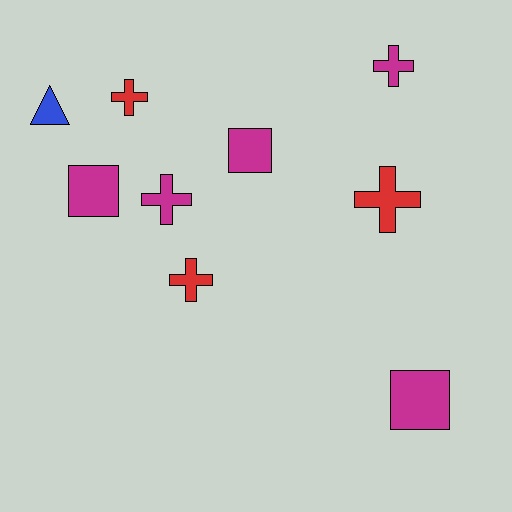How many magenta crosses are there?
There are 2 magenta crosses.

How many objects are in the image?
There are 9 objects.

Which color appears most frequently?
Magenta, with 5 objects.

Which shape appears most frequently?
Cross, with 5 objects.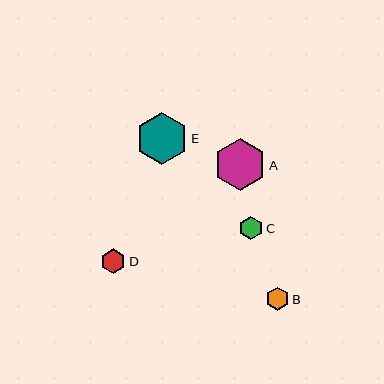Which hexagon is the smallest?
Hexagon B is the smallest with a size of approximately 23 pixels.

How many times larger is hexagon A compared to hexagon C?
Hexagon A is approximately 2.2 times the size of hexagon C.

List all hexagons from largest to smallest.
From largest to smallest: A, E, D, C, B.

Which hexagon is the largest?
Hexagon A is the largest with a size of approximately 52 pixels.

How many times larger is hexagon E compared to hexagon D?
Hexagon E is approximately 2.1 times the size of hexagon D.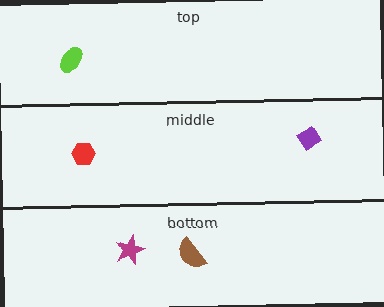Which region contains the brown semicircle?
The bottom region.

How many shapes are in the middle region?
2.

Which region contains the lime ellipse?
The top region.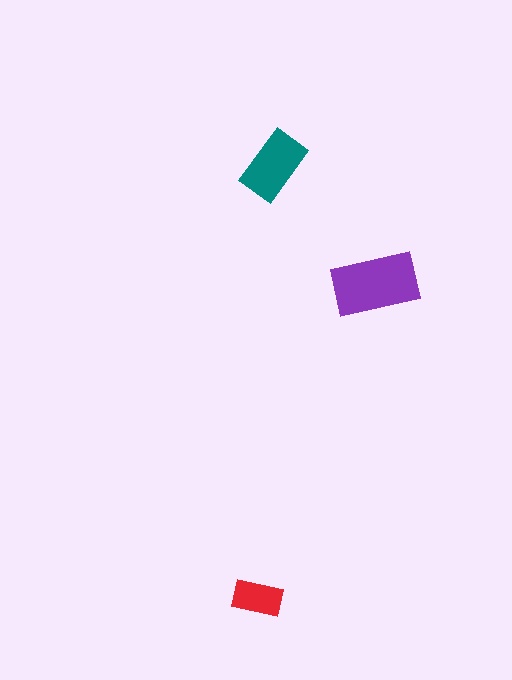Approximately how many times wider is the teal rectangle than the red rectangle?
About 1.5 times wider.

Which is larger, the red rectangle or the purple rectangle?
The purple one.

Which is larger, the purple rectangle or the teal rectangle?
The purple one.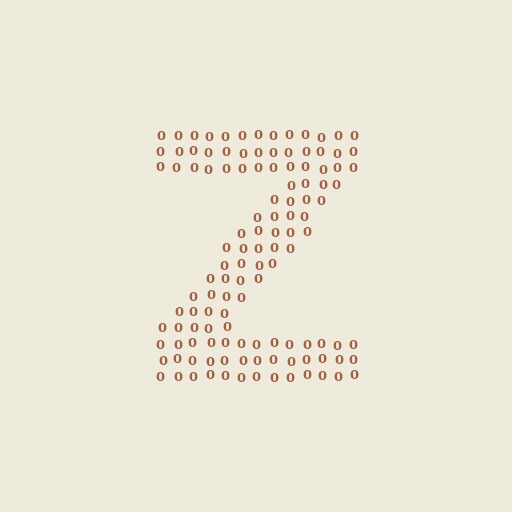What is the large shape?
The large shape is the letter Z.